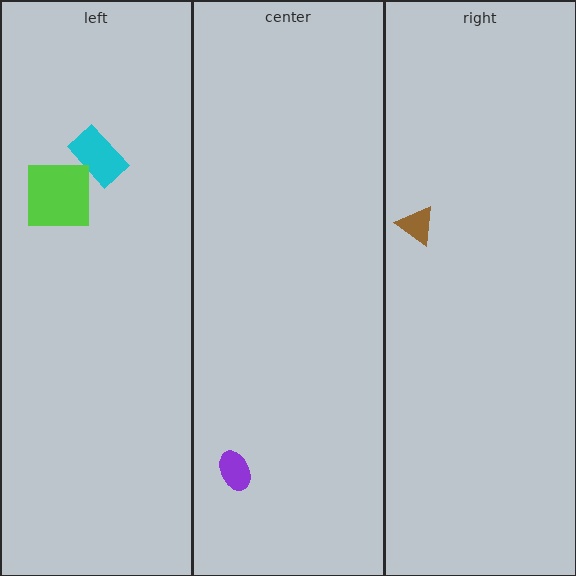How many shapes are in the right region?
1.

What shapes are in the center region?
The purple ellipse.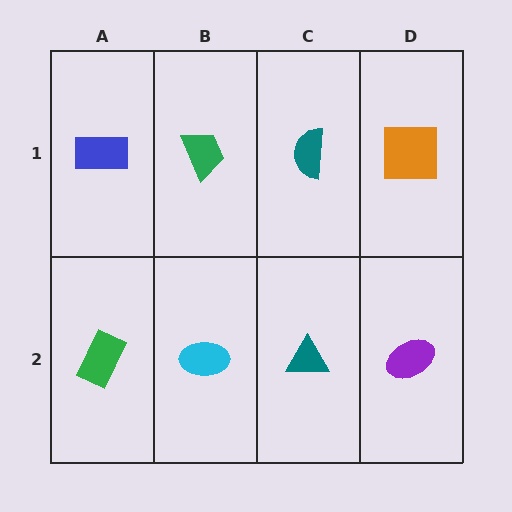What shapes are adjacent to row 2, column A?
A blue rectangle (row 1, column A), a cyan ellipse (row 2, column B).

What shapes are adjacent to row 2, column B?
A green trapezoid (row 1, column B), a green rectangle (row 2, column A), a teal triangle (row 2, column C).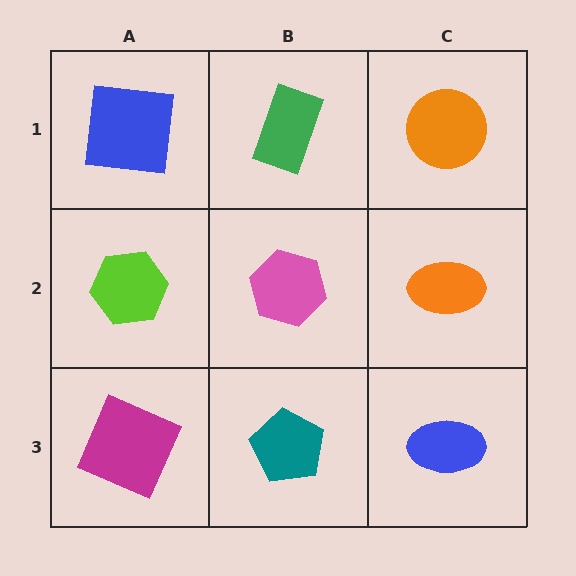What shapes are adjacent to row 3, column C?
An orange ellipse (row 2, column C), a teal pentagon (row 3, column B).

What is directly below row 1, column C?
An orange ellipse.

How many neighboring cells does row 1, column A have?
2.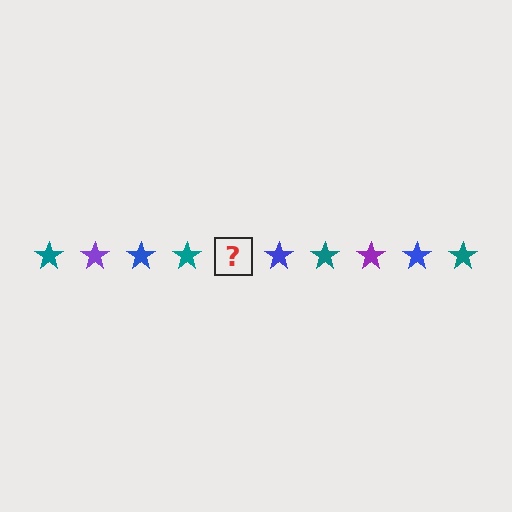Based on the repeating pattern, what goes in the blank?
The blank should be a purple star.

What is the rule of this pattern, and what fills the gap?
The rule is that the pattern cycles through teal, purple, blue stars. The gap should be filled with a purple star.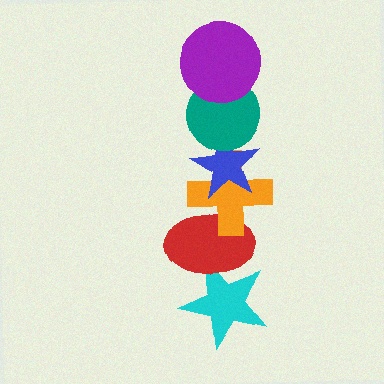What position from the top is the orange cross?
The orange cross is 4th from the top.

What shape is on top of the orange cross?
The blue star is on top of the orange cross.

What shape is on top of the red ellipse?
The orange cross is on top of the red ellipse.